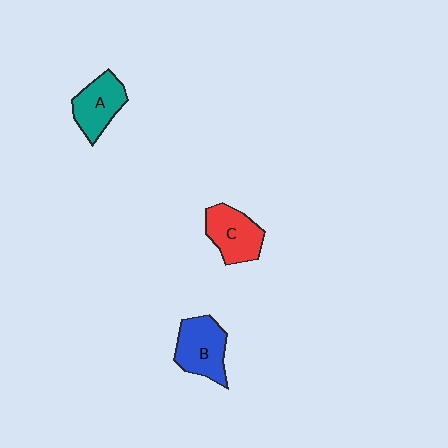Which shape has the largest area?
Shape B (blue).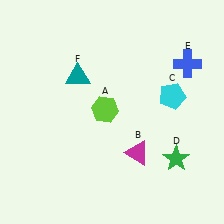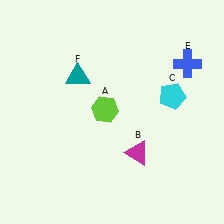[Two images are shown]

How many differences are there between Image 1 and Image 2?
There is 1 difference between the two images.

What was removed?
The green star (D) was removed in Image 2.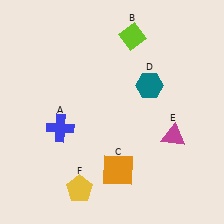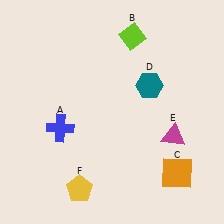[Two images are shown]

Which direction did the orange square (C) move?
The orange square (C) moved right.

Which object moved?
The orange square (C) moved right.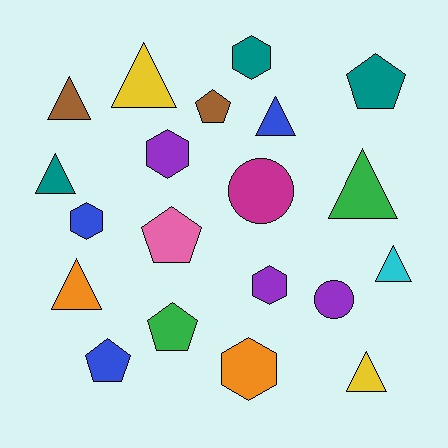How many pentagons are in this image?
There are 5 pentagons.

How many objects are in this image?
There are 20 objects.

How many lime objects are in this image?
There are no lime objects.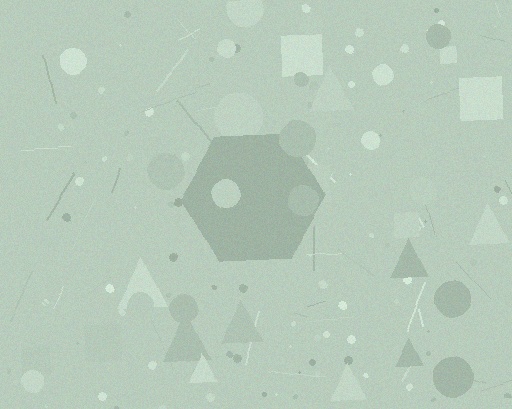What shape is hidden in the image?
A hexagon is hidden in the image.